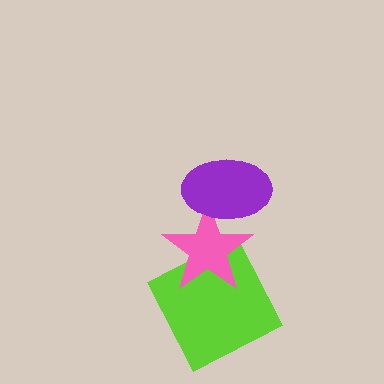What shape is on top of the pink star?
The purple ellipse is on top of the pink star.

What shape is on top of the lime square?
The pink star is on top of the lime square.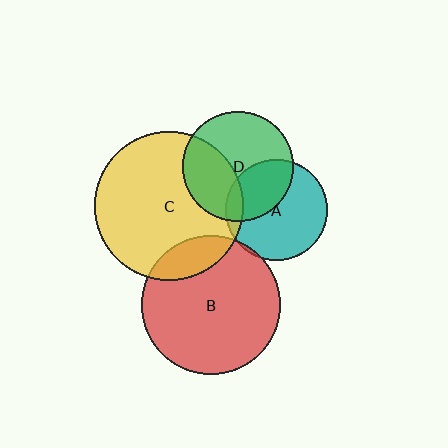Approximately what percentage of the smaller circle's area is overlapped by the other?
Approximately 5%.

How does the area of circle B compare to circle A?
Approximately 1.9 times.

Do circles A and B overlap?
Yes.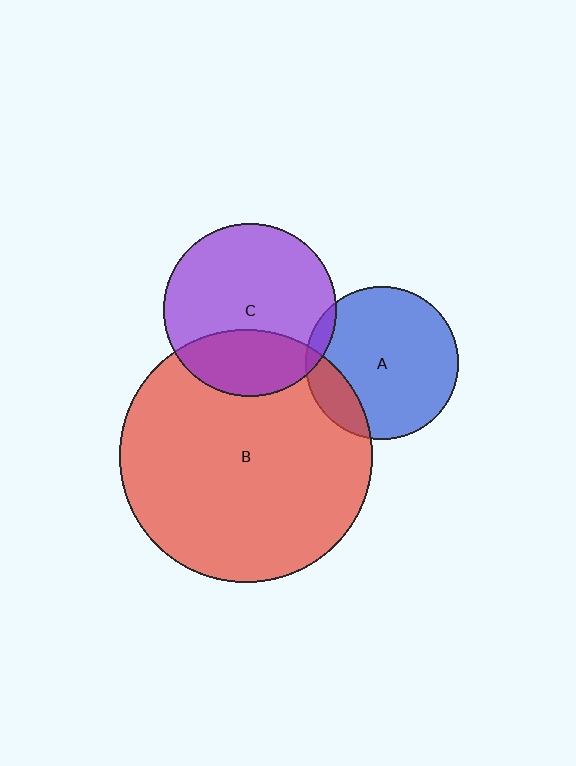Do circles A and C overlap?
Yes.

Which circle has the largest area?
Circle B (red).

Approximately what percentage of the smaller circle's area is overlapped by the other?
Approximately 5%.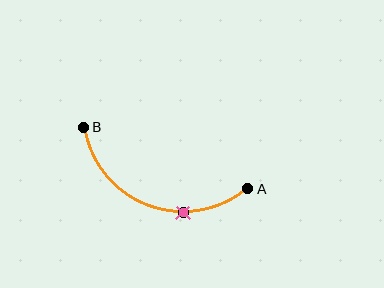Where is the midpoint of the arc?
The arc midpoint is the point on the curve farthest from the straight line joining A and B. It sits below that line.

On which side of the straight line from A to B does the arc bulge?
The arc bulges below the straight line connecting A and B.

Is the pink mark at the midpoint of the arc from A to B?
No. The pink mark lies on the arc but is closer to endpoint A. The arc midpoint would be at the point on the curve equidistant along the arc from both A and B.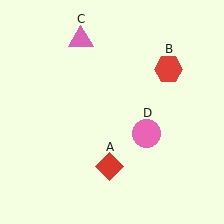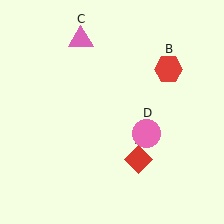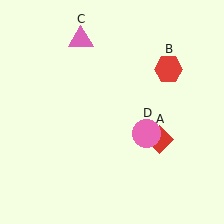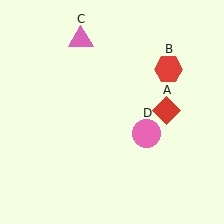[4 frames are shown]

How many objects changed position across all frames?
1 object changed position: red diamond (object A).